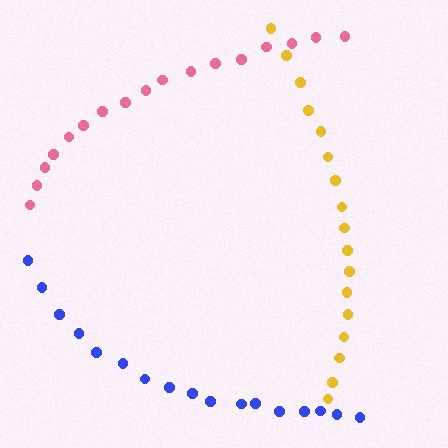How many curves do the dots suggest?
There are 3 distinct paths.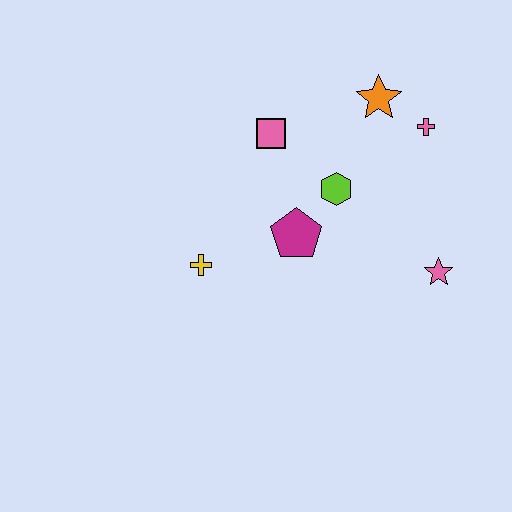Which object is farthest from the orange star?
The yellow cross is farthest from the orange star.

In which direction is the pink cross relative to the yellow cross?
The pink cross is to the right of the yellow cross.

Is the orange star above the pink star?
Yes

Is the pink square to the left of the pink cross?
Yes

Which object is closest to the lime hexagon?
The magenta pentagon is closest to the lime hexagon.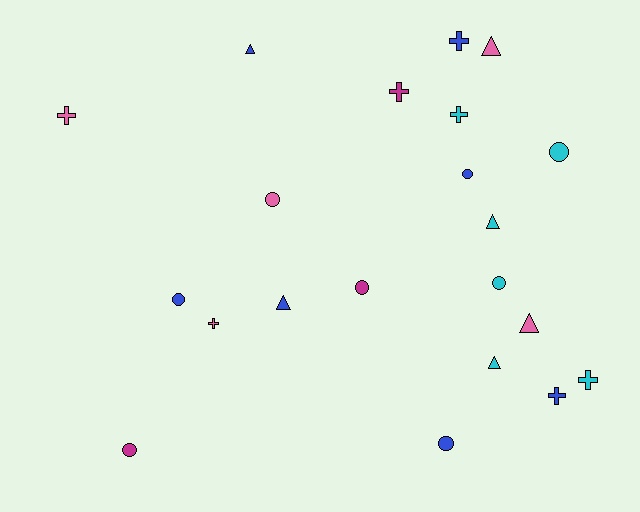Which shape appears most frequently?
Circle, with 8 objects.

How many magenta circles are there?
There are 2 magenta circles.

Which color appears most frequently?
Blue, with 7 objects.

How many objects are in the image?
There are 21 objects.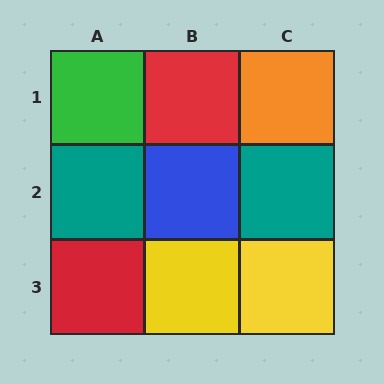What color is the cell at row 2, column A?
Teal.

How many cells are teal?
2 cells are teal.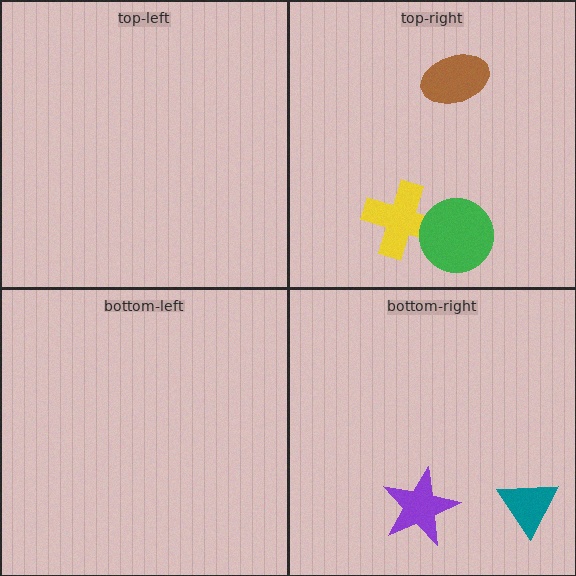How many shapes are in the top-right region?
3.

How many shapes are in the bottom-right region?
2.